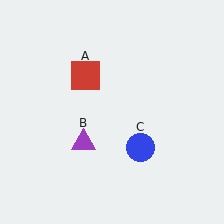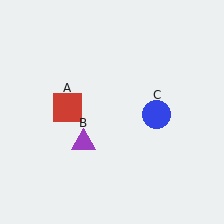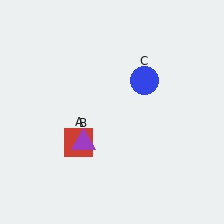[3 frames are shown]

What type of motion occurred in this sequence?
The red square (object A), blue circle (object C) rotated counterclockwise around the center of the scene.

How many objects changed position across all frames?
2 objects changed position: red square (object A), blue circle (object C).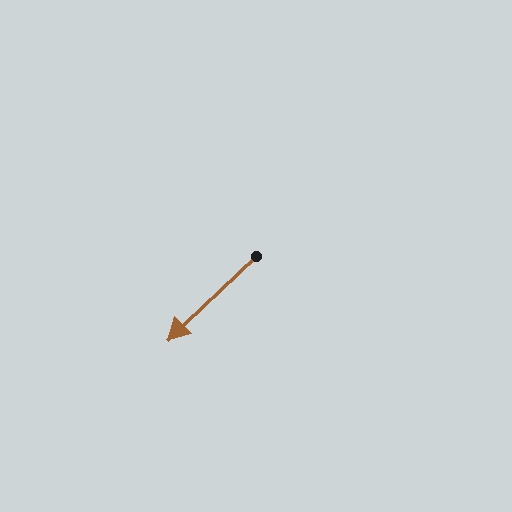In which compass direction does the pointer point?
Southwest.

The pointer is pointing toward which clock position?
Roughly 8 o'clock.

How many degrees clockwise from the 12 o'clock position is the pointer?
Approximately 227 degrees.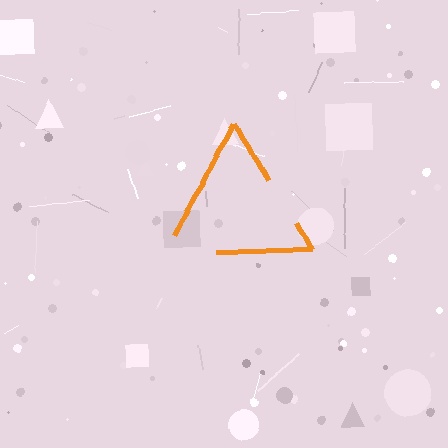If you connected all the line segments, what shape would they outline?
They would outline a triangle.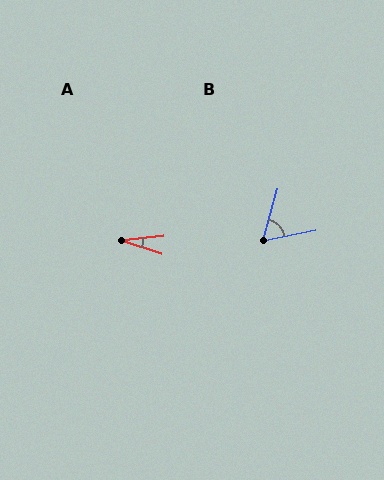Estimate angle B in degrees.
Approximately 63 degrees.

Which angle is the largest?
B, at approximately 63 degrees.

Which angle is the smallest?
A, at approximately 25 degrees.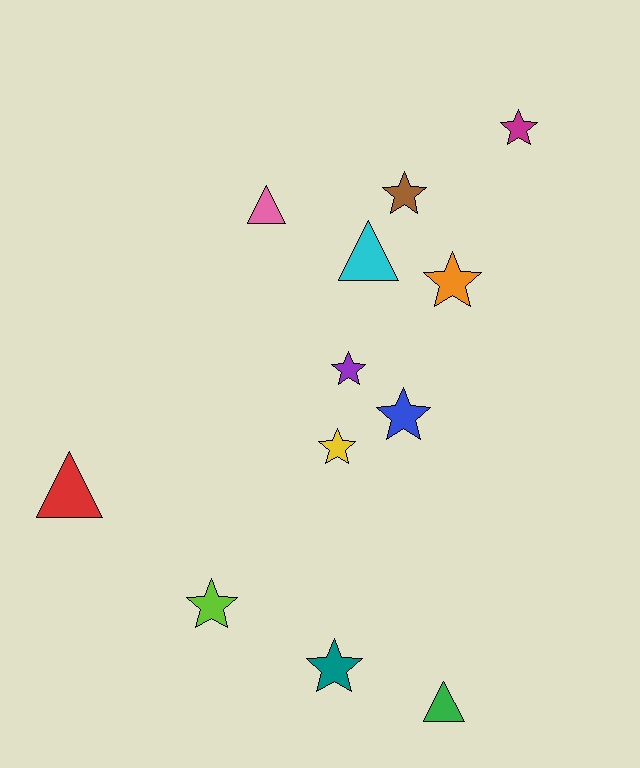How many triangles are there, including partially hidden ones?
There are 4 triangles.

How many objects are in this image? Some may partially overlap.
There are 12 objects.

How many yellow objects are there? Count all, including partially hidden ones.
There is 1 yellow object.